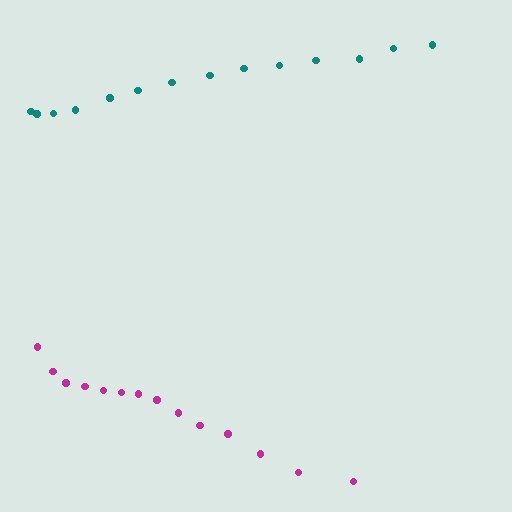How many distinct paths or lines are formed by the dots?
There are 2 distinct paths.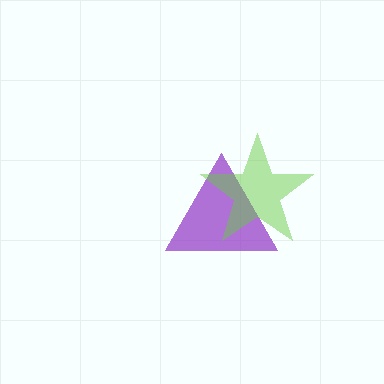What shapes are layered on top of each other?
The layered shapes are: a purple triangle, a lime star.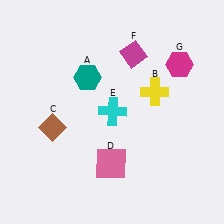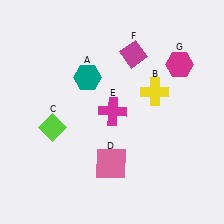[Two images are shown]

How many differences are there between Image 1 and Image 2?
There are 2 differences between the two images.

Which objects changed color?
C changed from brown to lime. E changed from cyan to magenta.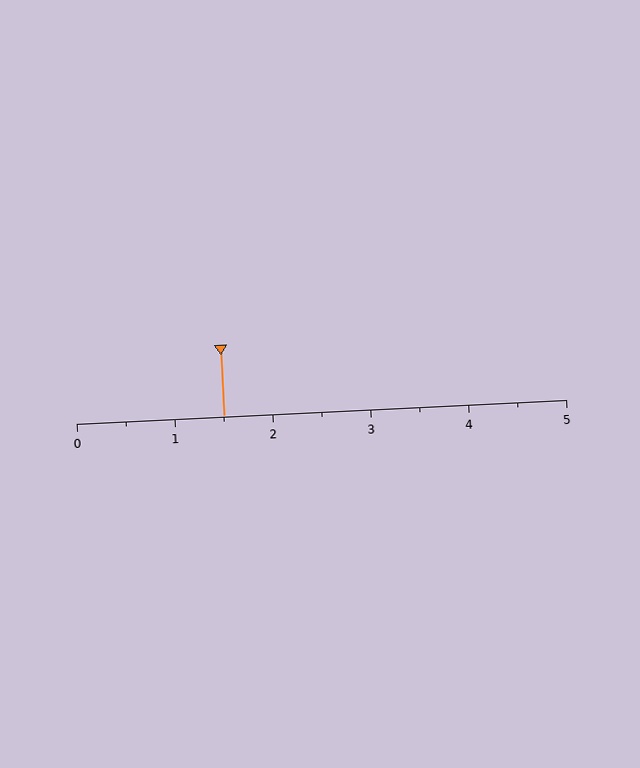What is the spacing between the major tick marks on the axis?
The major ticks are spaced 1 apart.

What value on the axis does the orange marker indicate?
The marker indicates approximately 1.5.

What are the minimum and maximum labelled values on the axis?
The axis runs from 0 to 5.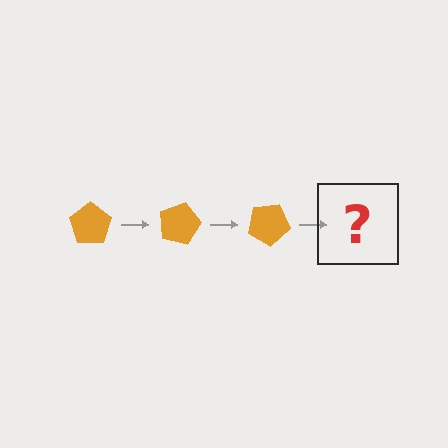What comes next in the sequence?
The next element should be an orange pentagon rotated 45 degrees.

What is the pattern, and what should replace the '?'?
The pattern is that the pentagon rotates 15 degrees each step. The '?' should be an orange pentagon rotated 45 degrees.